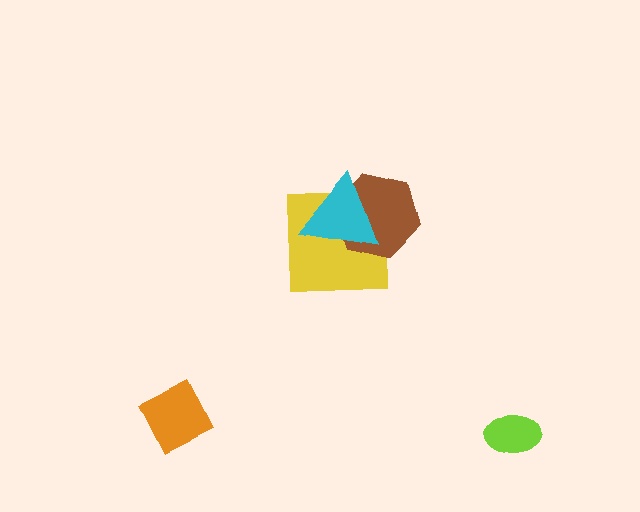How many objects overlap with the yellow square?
2 objects overlap with the yellow square.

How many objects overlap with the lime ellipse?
0 objects overlap with the lime ellipse.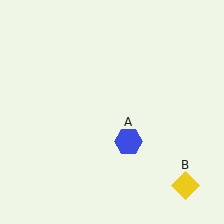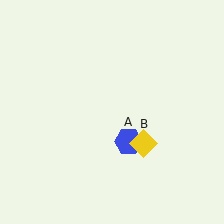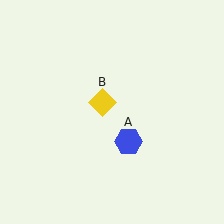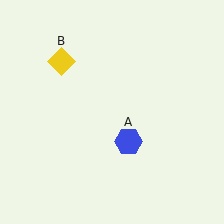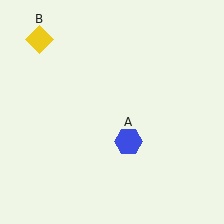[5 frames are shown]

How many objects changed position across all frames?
1 object changed position: yellow diamond (object B).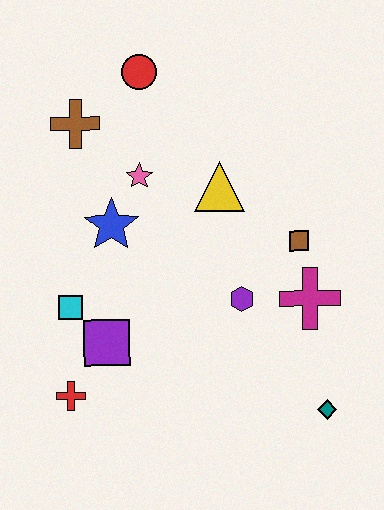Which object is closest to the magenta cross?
The brown square is closest to the magenta cross.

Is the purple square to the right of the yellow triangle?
No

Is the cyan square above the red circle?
No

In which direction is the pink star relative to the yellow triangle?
The pink star is to the left of the yellow triangle.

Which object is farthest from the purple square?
The red circle is farthest from the purple square.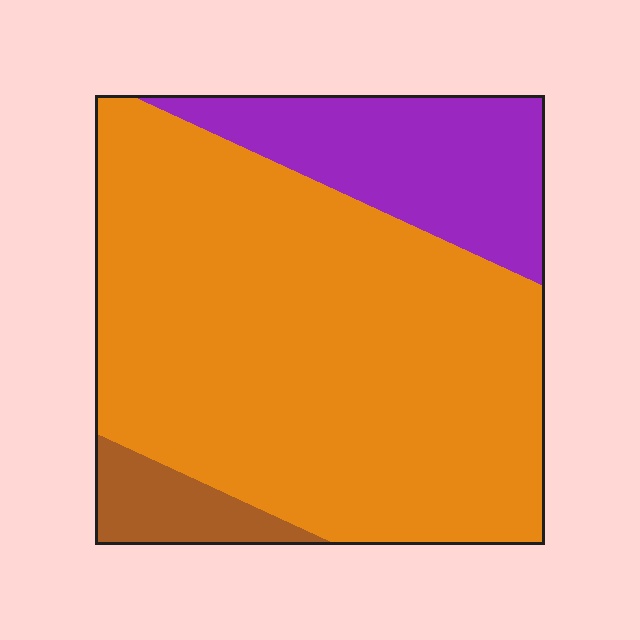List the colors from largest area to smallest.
From largest to smallest: orange, purple, brown.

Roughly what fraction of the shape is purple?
Purple covers about 20% of the shape.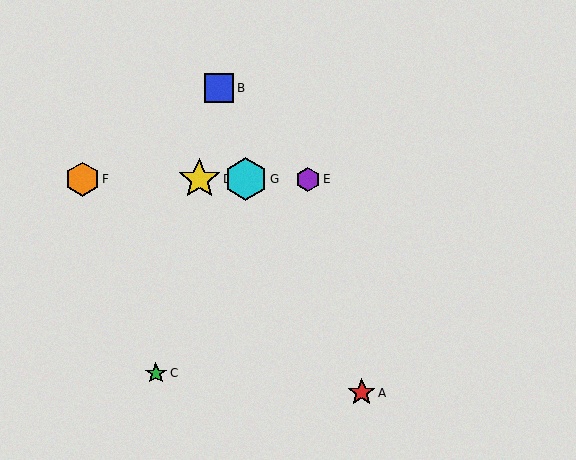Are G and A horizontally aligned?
No, G is at y≈179 and A is at y≈393.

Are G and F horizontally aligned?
Yes, both are at y≈179.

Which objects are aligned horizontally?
Objects D, E, F, G are aligned horizontally.